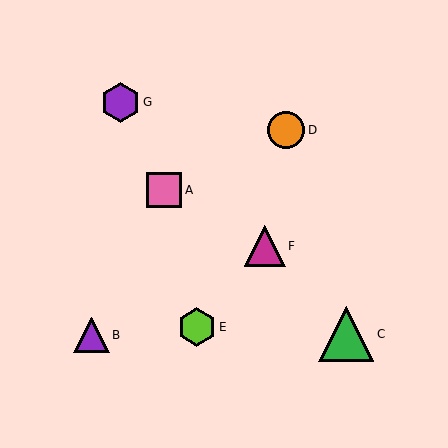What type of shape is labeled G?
Shape G is a purple hexagon.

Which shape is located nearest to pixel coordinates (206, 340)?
The lime hexagon (labeled E) at (197, 327) is nearest to that location.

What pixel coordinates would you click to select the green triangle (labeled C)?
Click at (346, 334) to select the green triangle C.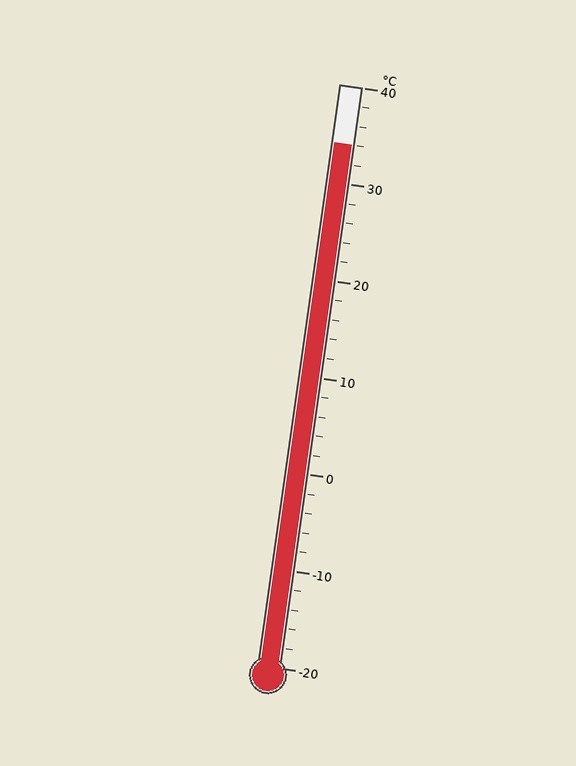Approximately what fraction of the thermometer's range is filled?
The thermometer is filled to approximately 90% of its range.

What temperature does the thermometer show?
The thermometer shows approximately 34°C.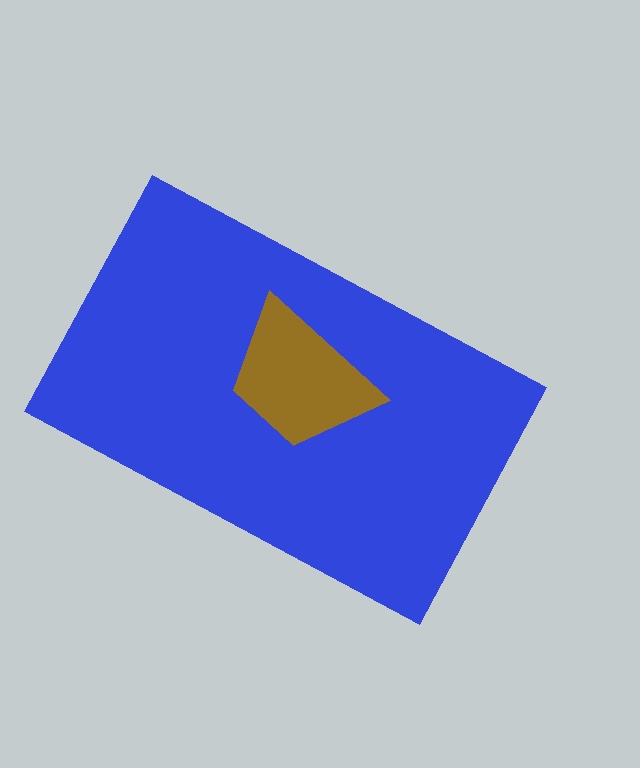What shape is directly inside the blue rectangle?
The brown trapezoid.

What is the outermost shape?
The blue rectangle.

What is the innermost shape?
The brown trapezoid.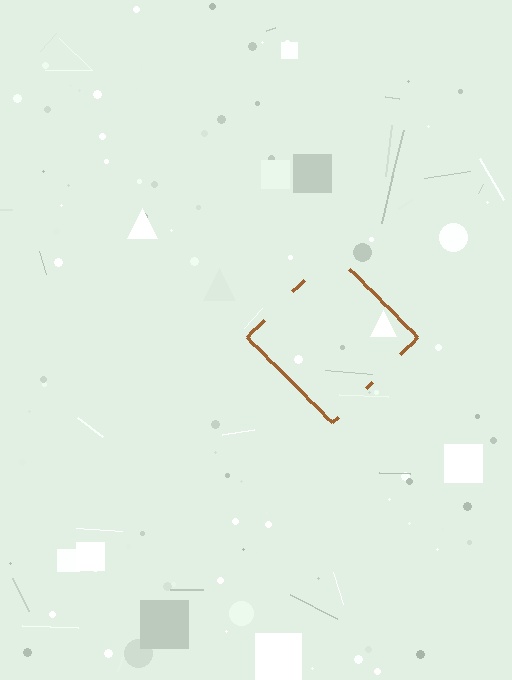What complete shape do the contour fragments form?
The contour fragments form a diamond.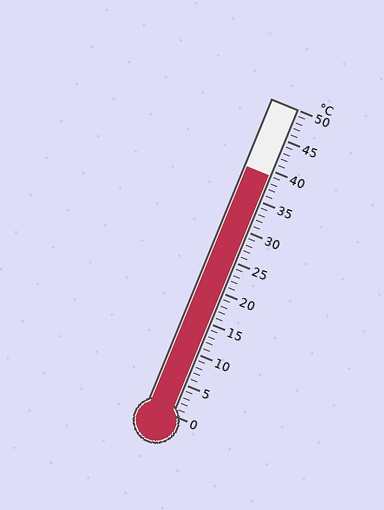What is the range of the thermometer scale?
The thermometer scale ranges from 0°C to 50°C.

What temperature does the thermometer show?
The thermometer shows approximately 39°C.